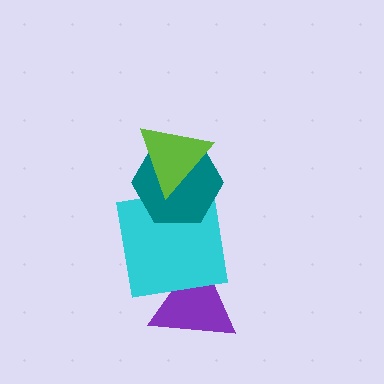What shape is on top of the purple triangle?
The cyan square is on top of the purple triangle.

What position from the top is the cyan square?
The cyan square is 3rd from the top.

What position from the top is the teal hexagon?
The teal hexagon is 2nd from the top.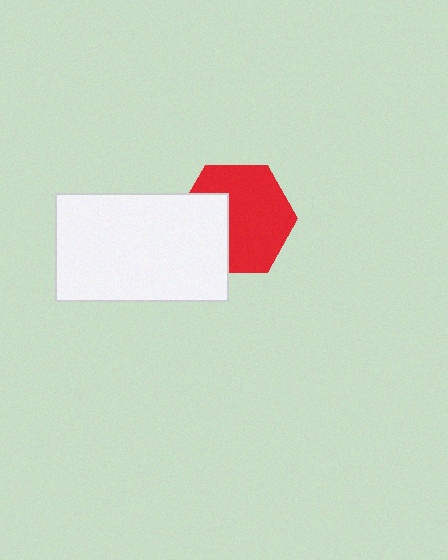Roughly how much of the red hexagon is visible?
Most of it is visible (roughly 66%).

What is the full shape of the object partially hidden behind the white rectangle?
The partially hidden object is a red hexagon.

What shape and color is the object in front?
The object in front is a white rectangle.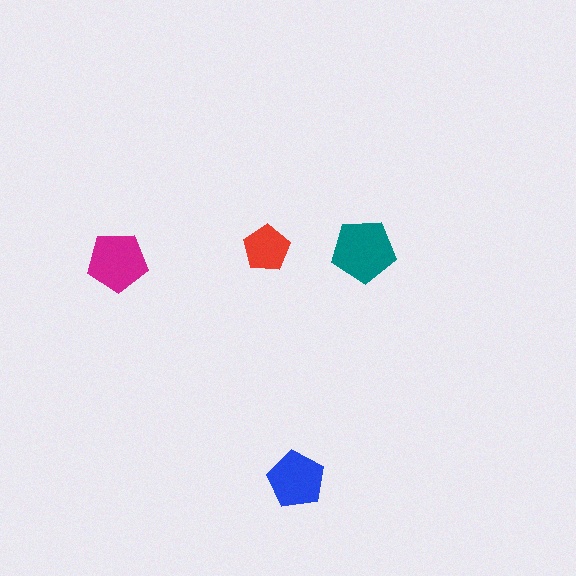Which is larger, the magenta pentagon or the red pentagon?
The magenta one.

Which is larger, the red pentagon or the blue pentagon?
The blue one.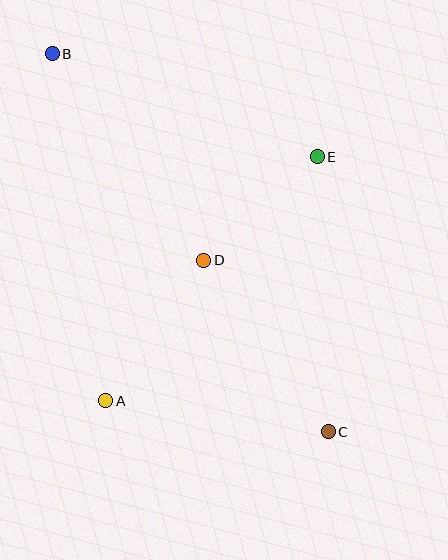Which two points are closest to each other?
Points D and E are closest to each other.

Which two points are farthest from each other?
Points B and C are farthest from each other.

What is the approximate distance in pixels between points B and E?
The distance between B and E is approximately 284 pixels.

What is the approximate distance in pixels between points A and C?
The distance between A and C is approximately 225 pixels.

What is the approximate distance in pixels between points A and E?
The distance between A and E is approximately 323 pixels.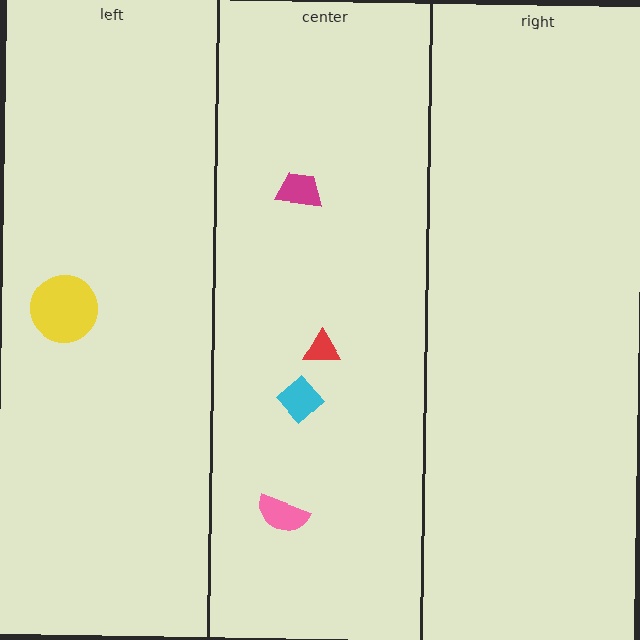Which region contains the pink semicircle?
The center region.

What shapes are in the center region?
The cyan diamond, the magenta trapezoid, the red triangle, the pink semicircle.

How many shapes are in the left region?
1.